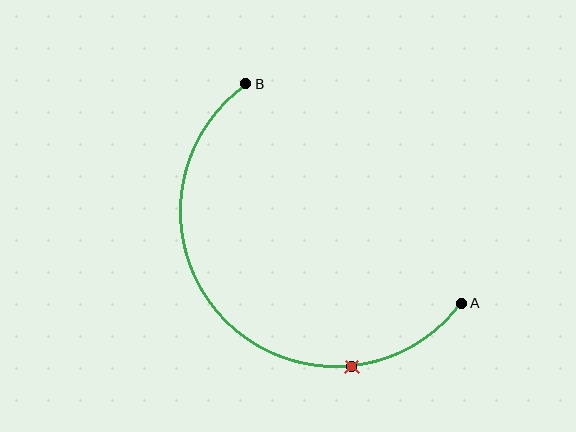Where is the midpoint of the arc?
The arc midpoint is the point on the curve farthest from the straight line joining A and B. It sits below and to the left of that line.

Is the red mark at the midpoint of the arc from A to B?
No. The red mark lies on the arc but is closer to endpoint A. The arc midpoint would be at the point on the curve equidistant along the arc from both A and B.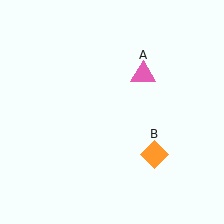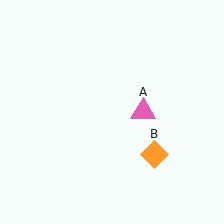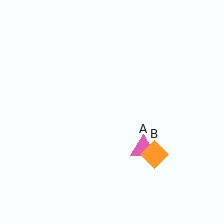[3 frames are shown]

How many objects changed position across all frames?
1 object changed position: pink triangle (object A).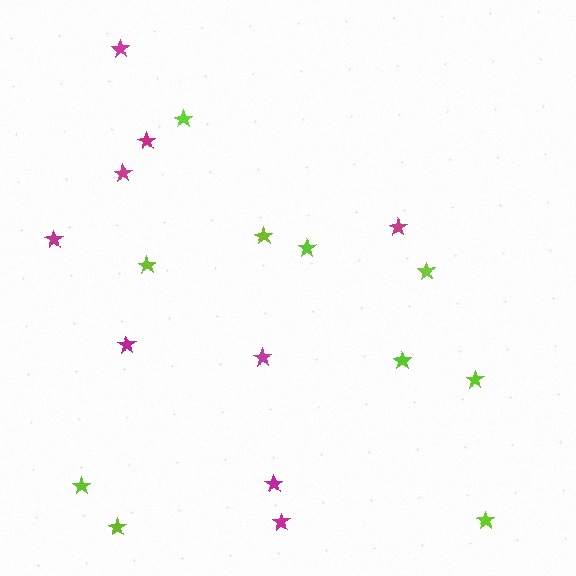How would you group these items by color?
There are 2 groups: one group of magenta stars (9) and one group of lime stars (10).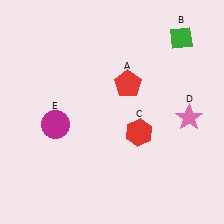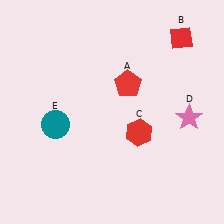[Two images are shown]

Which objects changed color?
B changed from green to red. E changed from magenta to teal.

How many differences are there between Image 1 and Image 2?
There are 2 differences between the two images.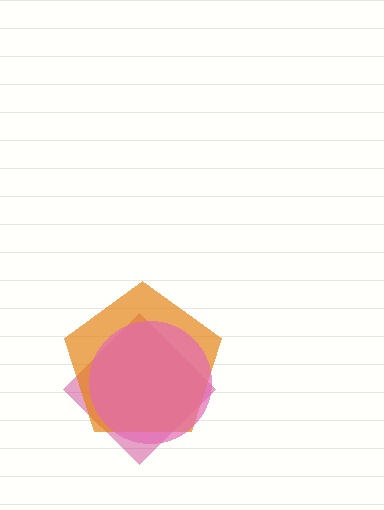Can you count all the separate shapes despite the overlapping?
Yes, there are 3 separate shapes.